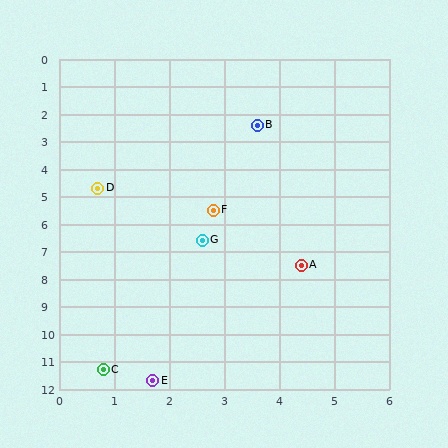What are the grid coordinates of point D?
Point D is at approximately (0.7, 4.7).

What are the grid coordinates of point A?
Point A is at approximately (4.4, 7.5).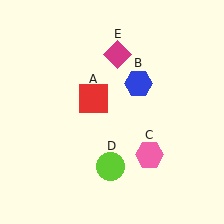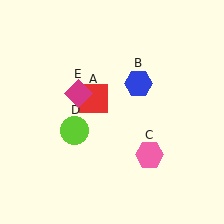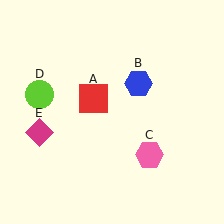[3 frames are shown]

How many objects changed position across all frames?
2 objects changed position: lime circle (object D), magenta diamond (object E).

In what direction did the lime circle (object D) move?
The lime circle (object D) moved up and to the left.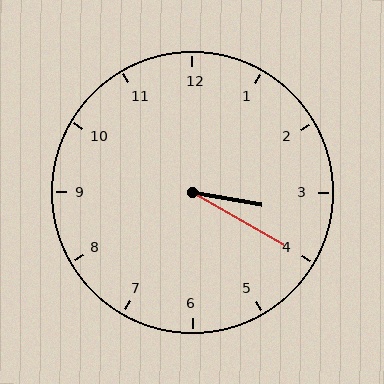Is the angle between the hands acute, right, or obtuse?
It is acute.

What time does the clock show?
3:20.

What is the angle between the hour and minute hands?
Approximately 20 degrees.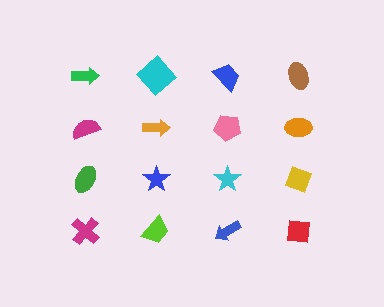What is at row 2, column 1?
A magenta semicircle.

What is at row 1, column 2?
A cyan diamond.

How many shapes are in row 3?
4 shapes.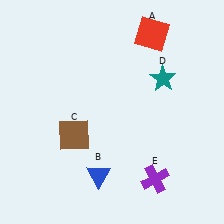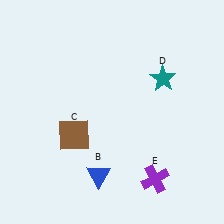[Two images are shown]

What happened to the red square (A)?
The red square (A) was removed in Image 2. It was in the top-right area of Image 1.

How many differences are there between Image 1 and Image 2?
There is 1 difference between the two images.